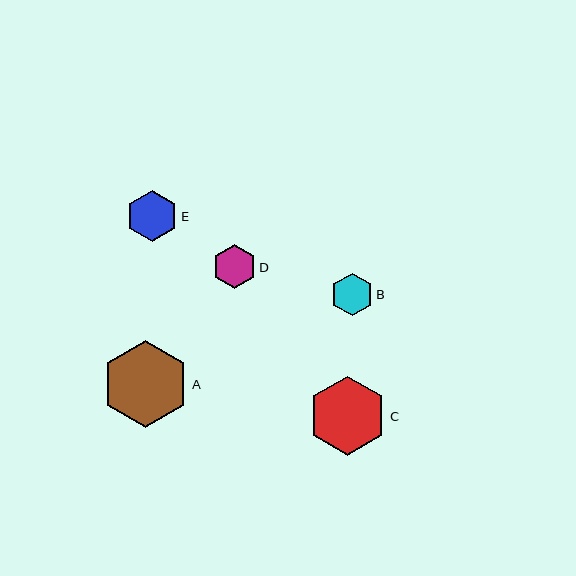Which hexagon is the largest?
Hexagon A is the largest with a size of approximately 88 pixels.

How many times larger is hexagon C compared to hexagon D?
Hexagon C is approximately 1.8 times the size of hexagon D.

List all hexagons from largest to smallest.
From largest to smallest: A, C, E, D, B.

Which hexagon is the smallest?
Hexagon B is the smallest with a size of approximately 43 pixels.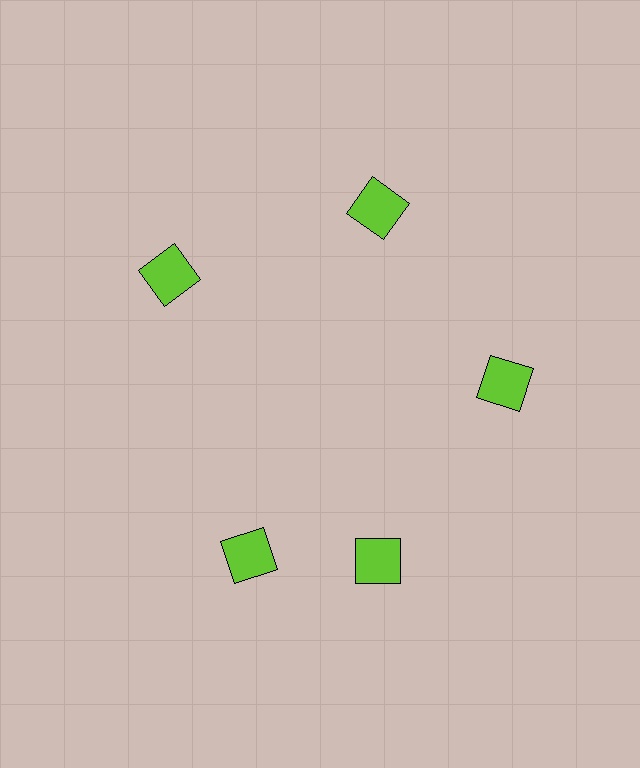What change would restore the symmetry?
The symmetry would be restored by rotating it back into even spacing with its neighbors so that all 5 squares sit at equal angles and equal distance from the center.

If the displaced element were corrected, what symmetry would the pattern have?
It would have 5-fold rotational symmetry — the pattern would map onto itself every 72 degrees.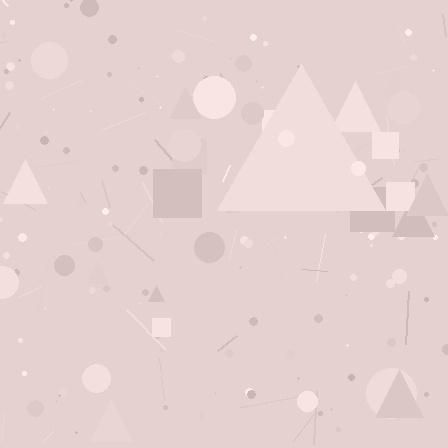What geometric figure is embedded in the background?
A triangle is embedded in the background.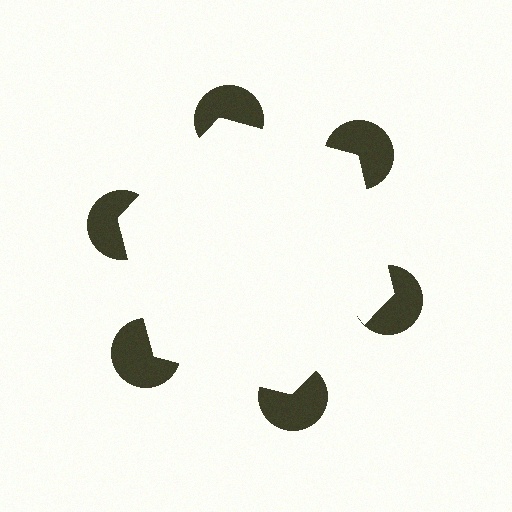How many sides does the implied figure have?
6 sides.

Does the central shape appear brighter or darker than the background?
It typically appears slightly brighter than the background, even though no actual brightness change is drawn.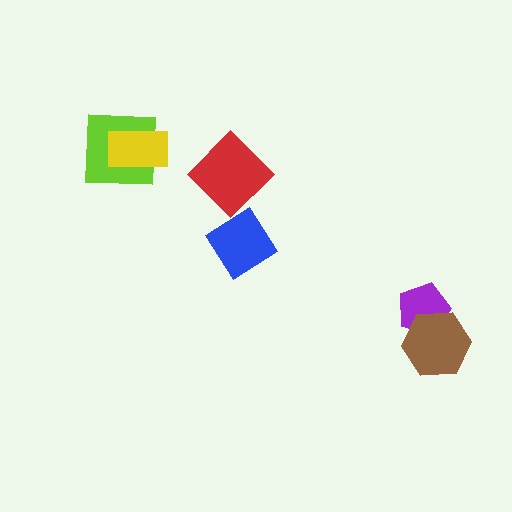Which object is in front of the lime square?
The yellow rectangle is in front of the lime square.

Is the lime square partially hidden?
Yes, it is partially covered by another shape.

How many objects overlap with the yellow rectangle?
1 object overlaps with the yellow rectangle.